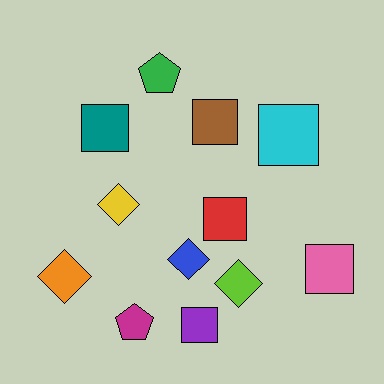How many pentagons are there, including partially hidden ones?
There are 2 pentagons.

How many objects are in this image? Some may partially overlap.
There are 12 objects.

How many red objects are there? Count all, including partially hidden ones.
There is 1 red object.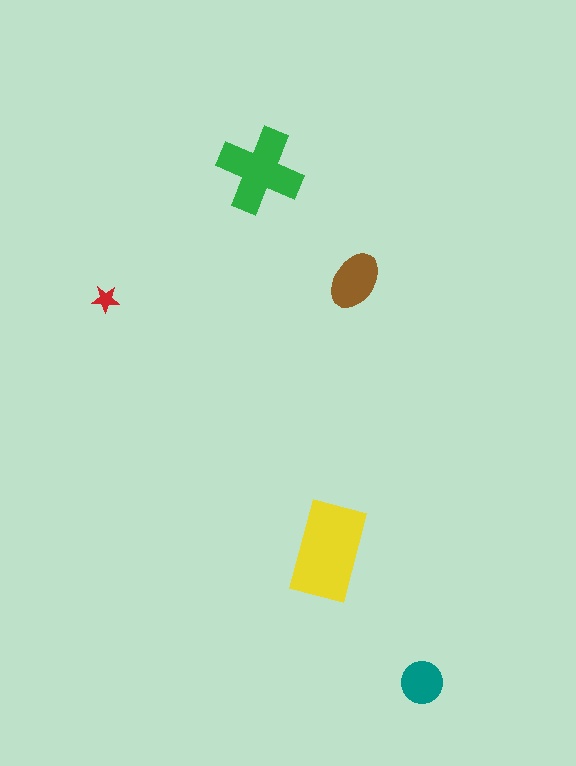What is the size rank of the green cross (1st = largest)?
2nd.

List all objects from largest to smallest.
The yellow rectangle, the green cross, the brown ellipse, the teal circle, the red star.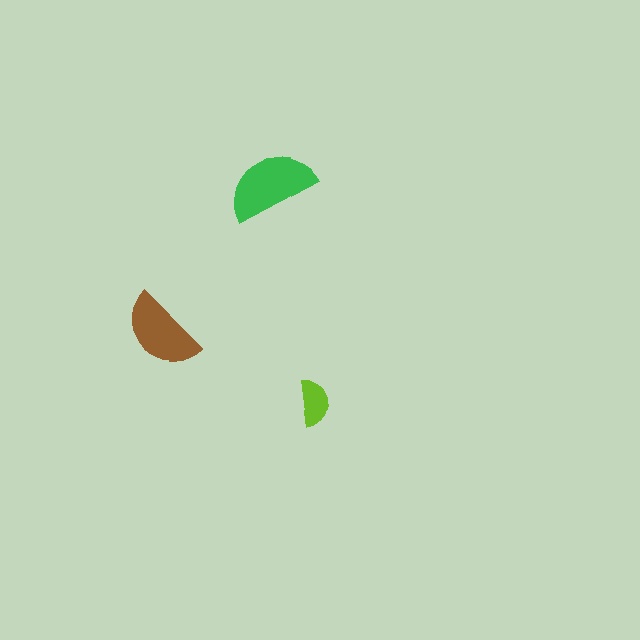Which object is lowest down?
The lime semicircle is bottommost.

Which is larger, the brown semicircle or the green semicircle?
The green one.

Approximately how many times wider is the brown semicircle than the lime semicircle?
About 2 times wider.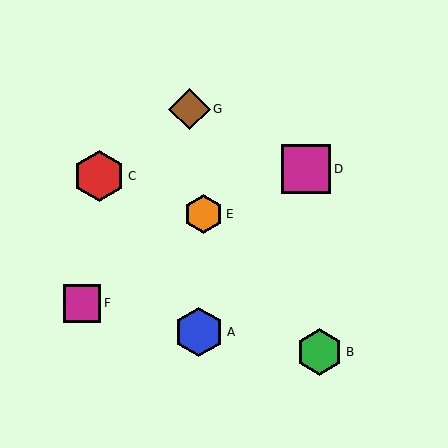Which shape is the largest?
The red hexagon (labeled C) is the largest.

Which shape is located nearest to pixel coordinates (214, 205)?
The orange hexagon (labeled E) at (203, 214) is nearest to that location.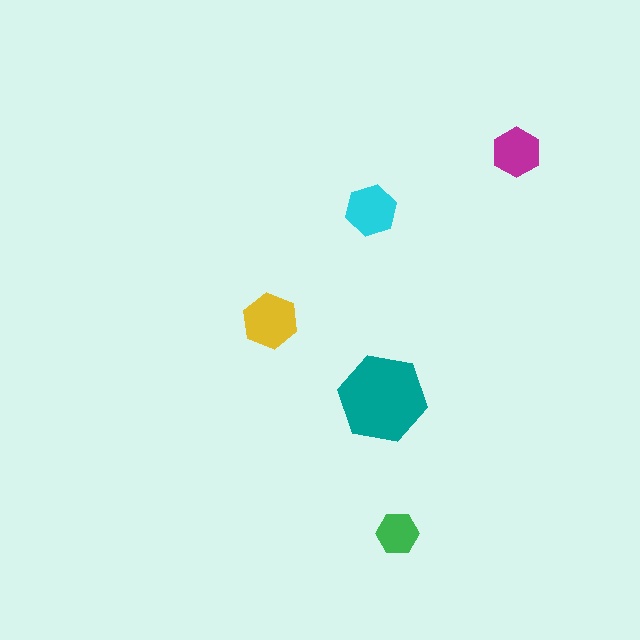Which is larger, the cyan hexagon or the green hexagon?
The cyan one.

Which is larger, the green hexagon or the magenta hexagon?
The magenta one.